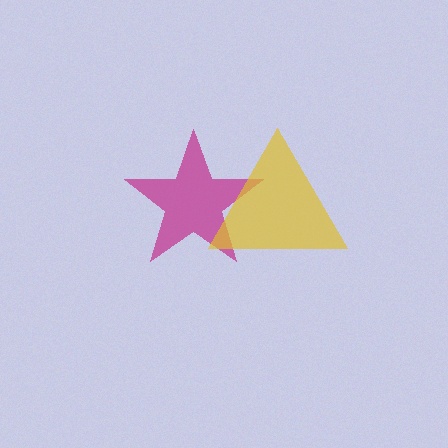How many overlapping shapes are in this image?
There are 2 overlapping shapes in the image.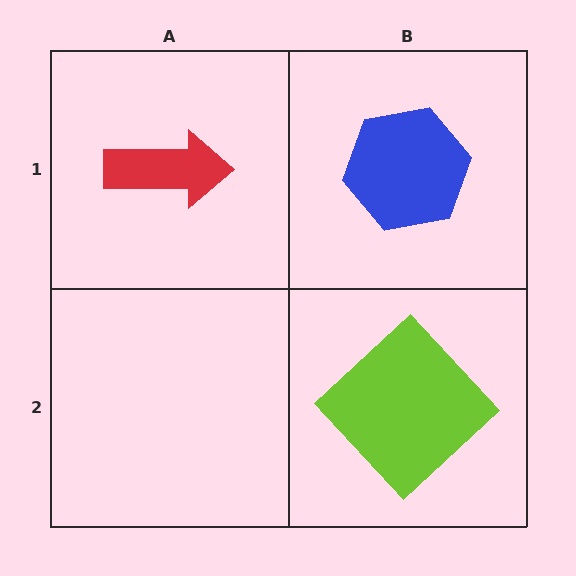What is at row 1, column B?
A blue hexagon.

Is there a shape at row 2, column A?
No, that cell is empty.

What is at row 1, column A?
A red arrow.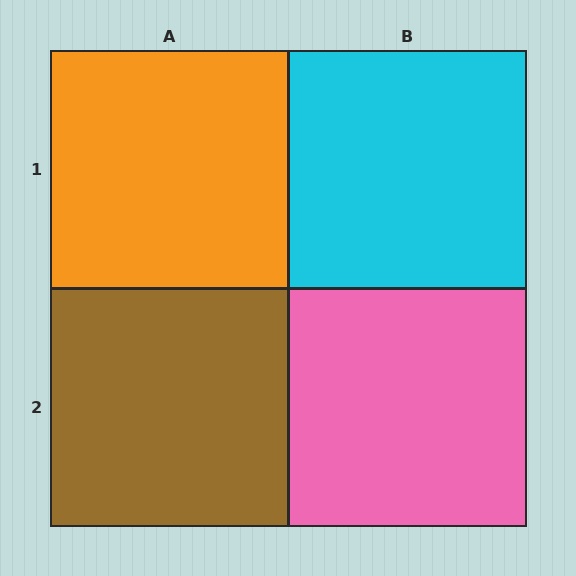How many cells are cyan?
1 cell is cyan.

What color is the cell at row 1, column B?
Cyan.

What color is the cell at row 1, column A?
Orange.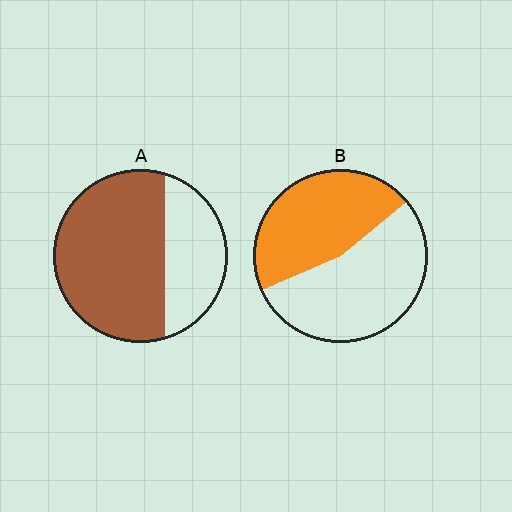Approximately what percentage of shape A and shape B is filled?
A is approximately 70% and B is approximately 45%.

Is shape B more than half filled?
No.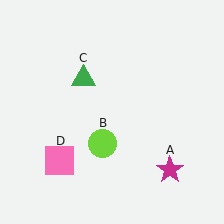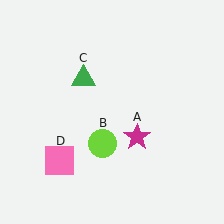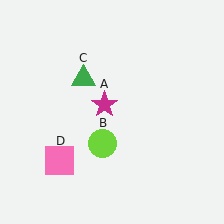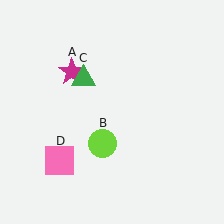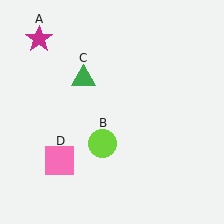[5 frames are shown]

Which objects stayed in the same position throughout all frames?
Lime circle (object B) and green triangle (object C) and pink square (object D) remained stationary.